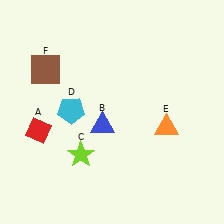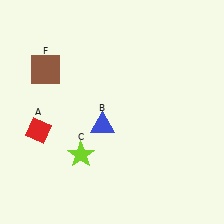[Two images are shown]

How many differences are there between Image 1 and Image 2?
There are 2 differences between the two images.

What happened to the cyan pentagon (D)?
The cyan pentagon (D) was removed in Image 2. It was in the top-left area of Image 1.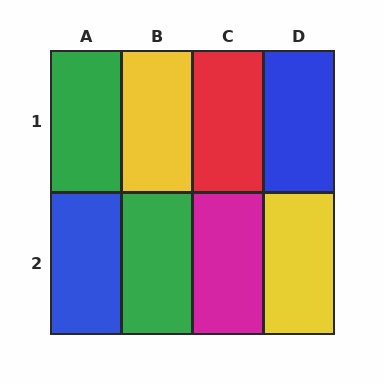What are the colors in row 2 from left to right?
Blue, green, magenta, yellow.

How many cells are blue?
2 cells are blue.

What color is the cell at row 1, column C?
Red.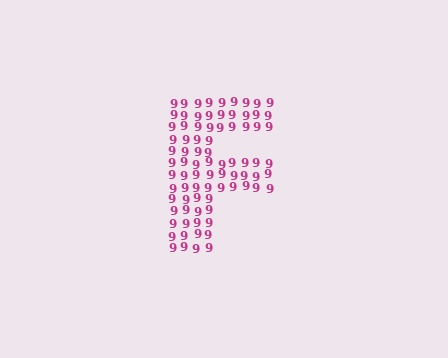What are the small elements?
The small elements are digit 9's.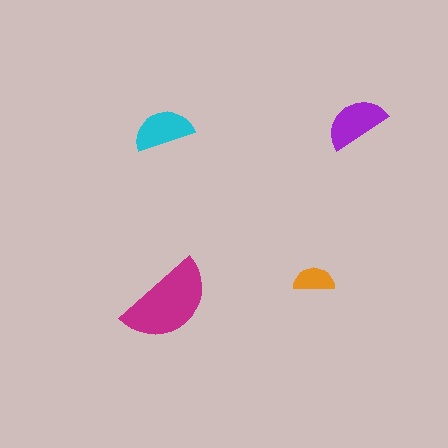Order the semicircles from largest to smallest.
the magenta one, the purple one, the cyan one, the orange one.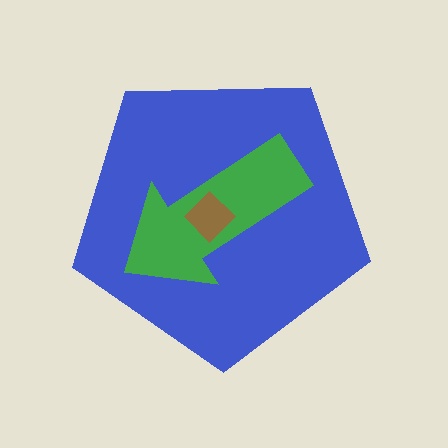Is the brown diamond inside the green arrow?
Yes.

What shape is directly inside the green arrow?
The brown diamond.